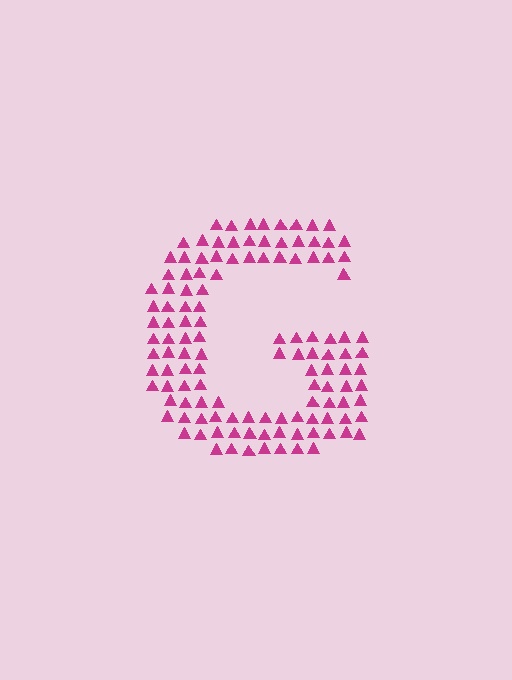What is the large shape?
The large shape is the letter G.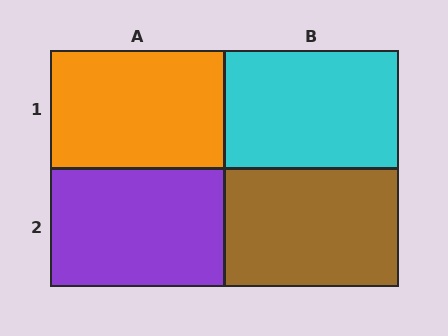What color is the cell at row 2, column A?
Purple.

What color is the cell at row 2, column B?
Brown.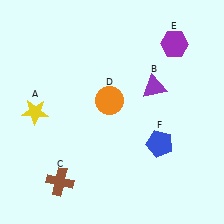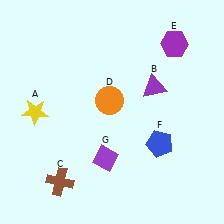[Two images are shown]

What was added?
A purple diamond (G) was added in Image 2.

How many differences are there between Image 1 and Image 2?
There is 1 difference between the two images.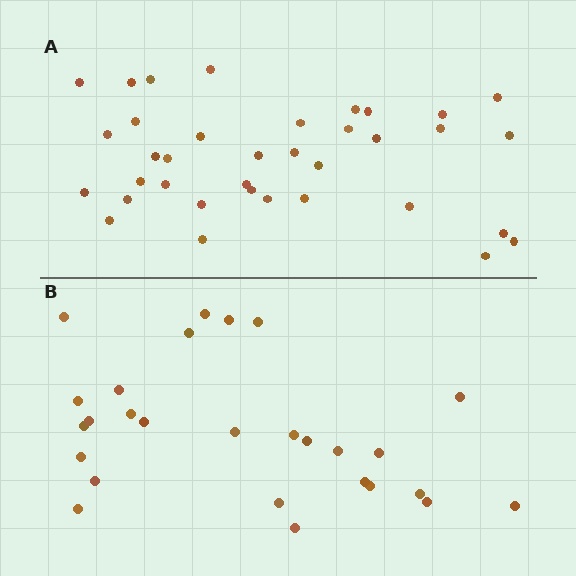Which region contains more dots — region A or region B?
Region A (the top region) has more dots.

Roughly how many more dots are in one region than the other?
Region A has roughly 8 or so more dots than region B.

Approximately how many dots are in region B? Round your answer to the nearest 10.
About 30 dots. (The exact count is 27, which rounds to 30.)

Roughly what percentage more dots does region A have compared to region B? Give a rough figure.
About 35% more.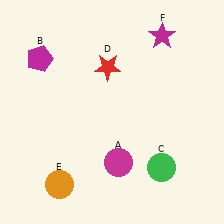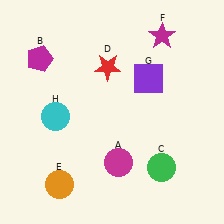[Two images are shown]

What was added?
A purple square (G), a cyan circle (H) were added in Image 2.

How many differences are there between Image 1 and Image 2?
There are 2 differences between the two images.